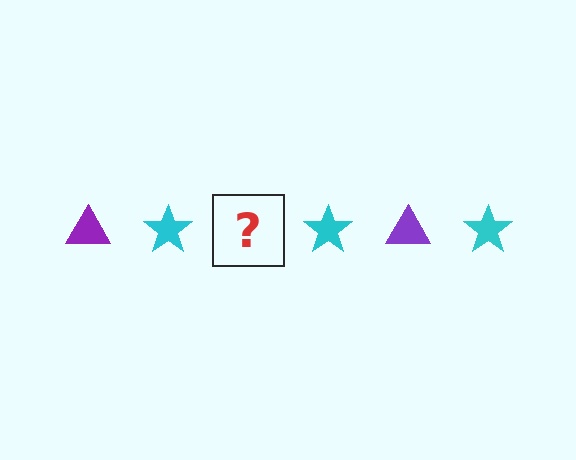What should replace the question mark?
The question mark should be replaced with a purple triangle.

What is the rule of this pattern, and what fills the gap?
The rule is that the pattern alternates between purple triangle and cyan star. The gap should be filled with a purple triangle.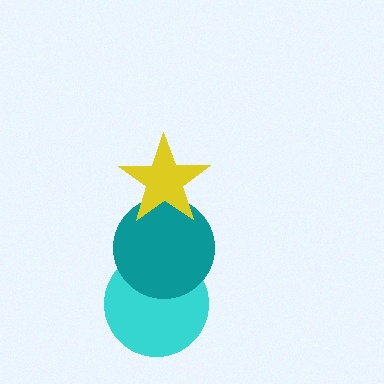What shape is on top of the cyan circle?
The teal circle is on top of the cyan circle.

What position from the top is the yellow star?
The yellow star is 1st from the top.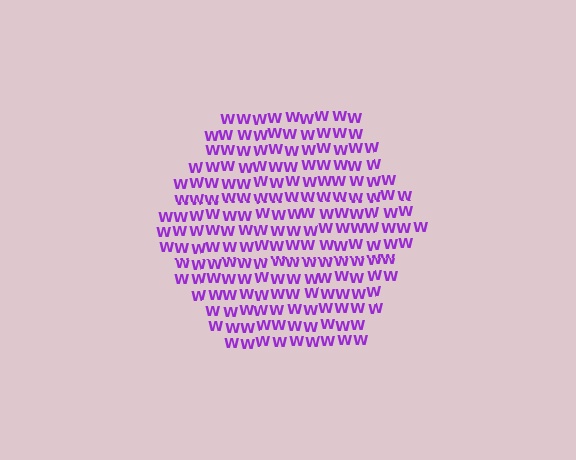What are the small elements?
The small elements are letter W's.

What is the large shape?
The large shape is a hexagon.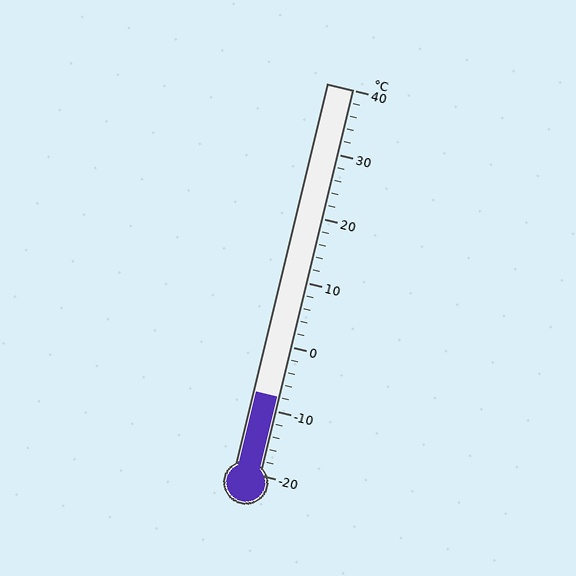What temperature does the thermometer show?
The thermometer shows approximately -8°C.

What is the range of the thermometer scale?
The thermometer scale ranges from -20°C to 40°C.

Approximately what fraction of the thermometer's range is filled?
The thermometer is filled to approximately 20% of its range.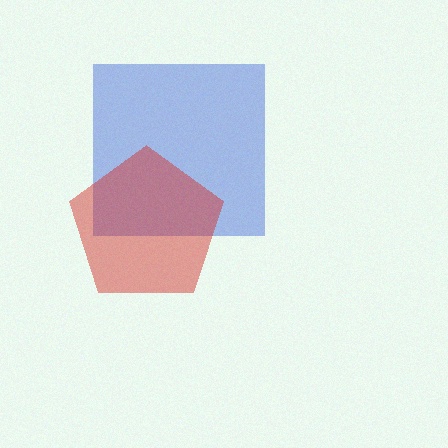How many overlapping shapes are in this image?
There are 2 overlapping shapes in the image.